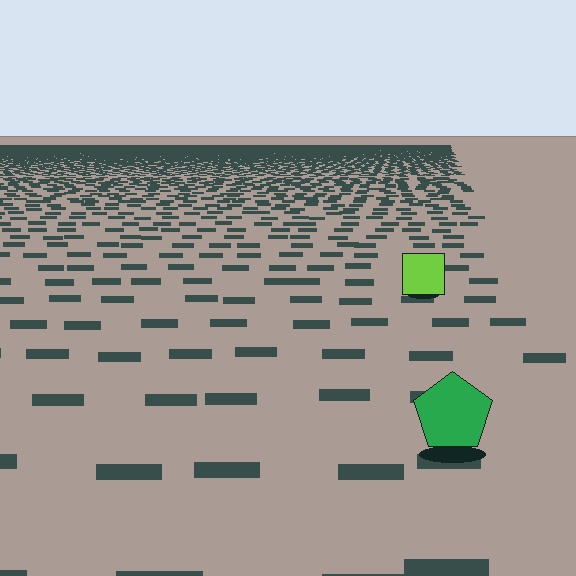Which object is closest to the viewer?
The green pentagon is closest. The texture marks near it are larger and more spread out.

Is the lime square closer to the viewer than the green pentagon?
No. The green pentagon is closer — you can tell from the texture gradient: the ground texture is coarser near it.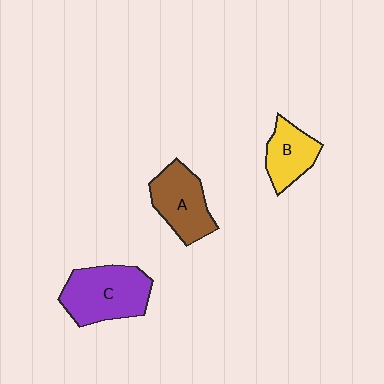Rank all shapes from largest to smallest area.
From largest to smallest: C (purple), A (brown), B (yellow).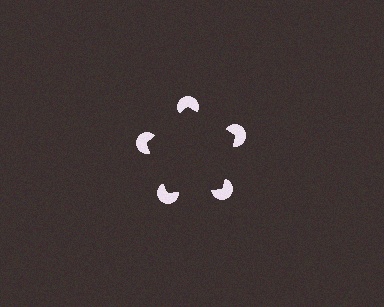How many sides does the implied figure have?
5 sides.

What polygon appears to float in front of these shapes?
An illusory pentagon — its edges are inferred from the aligned wedge cuts in the pac-man discs, not physically drawn.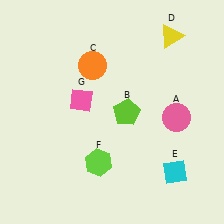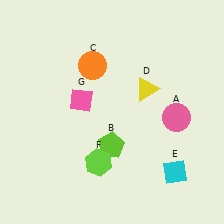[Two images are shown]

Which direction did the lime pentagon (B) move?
The lime pentagon (B) moved down.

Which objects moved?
The objects that moved are: the lime pentagon (B), the yellow triangle (D).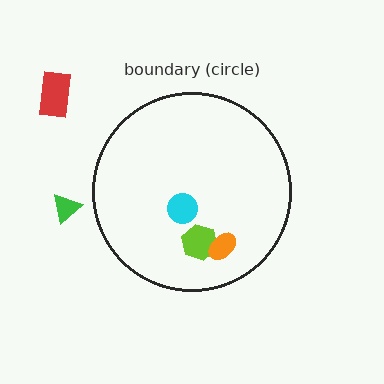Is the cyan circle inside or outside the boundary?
Inside.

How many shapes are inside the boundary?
3 inside, 2 outside.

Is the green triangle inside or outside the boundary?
Outside.